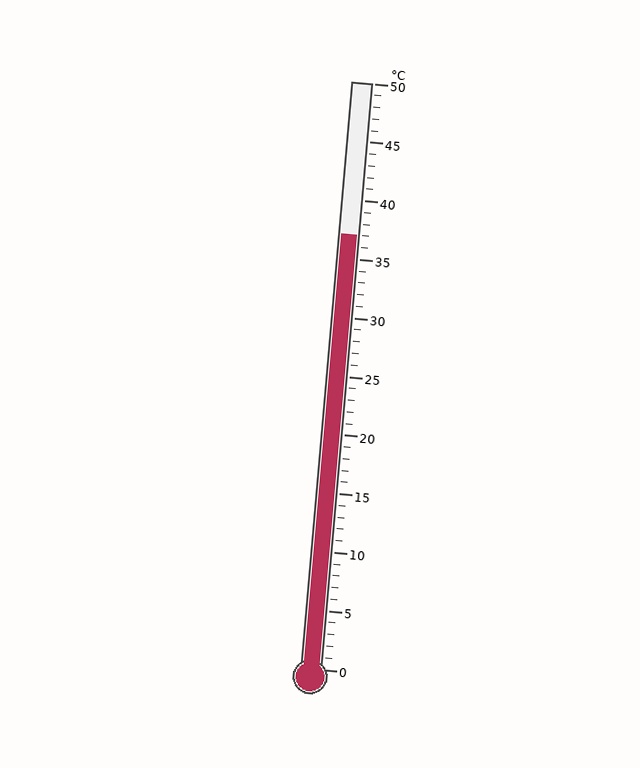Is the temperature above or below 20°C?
The temperature is above 20°C.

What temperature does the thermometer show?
The thermometer shows approximately 37°C.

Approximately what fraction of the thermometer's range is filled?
The thermometer is filled to approximately 75% of its range.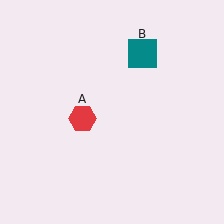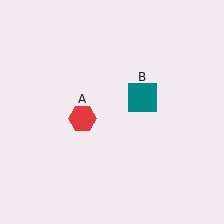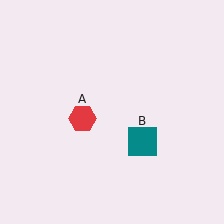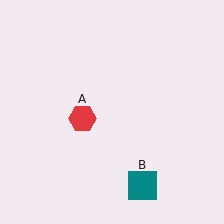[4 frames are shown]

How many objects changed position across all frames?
1 object changed position: teal square (object B).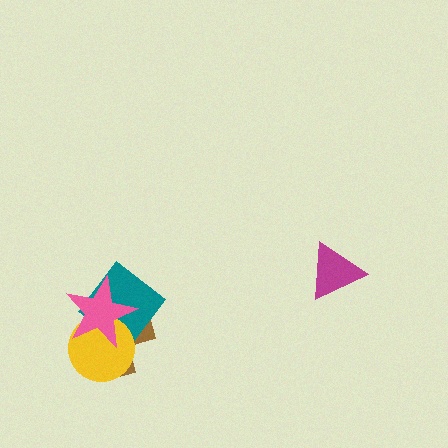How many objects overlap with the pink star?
3 objects overlap with the pink star.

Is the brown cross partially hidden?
Yes, it is partially covered by another shape.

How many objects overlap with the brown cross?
3 objects overlap with the brown cross.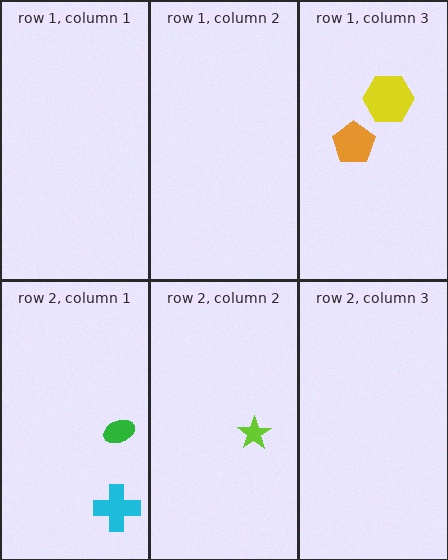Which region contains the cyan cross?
The row 2, column 1 region.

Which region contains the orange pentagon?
The row 1, column 3 region.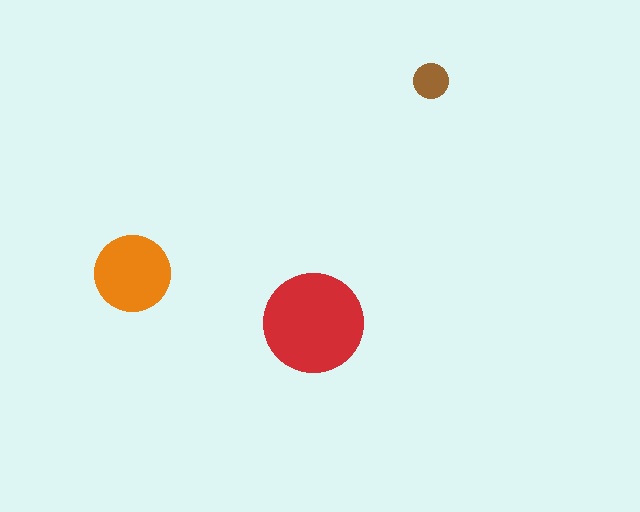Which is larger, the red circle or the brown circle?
The red one.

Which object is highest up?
The brown circle is topmost.